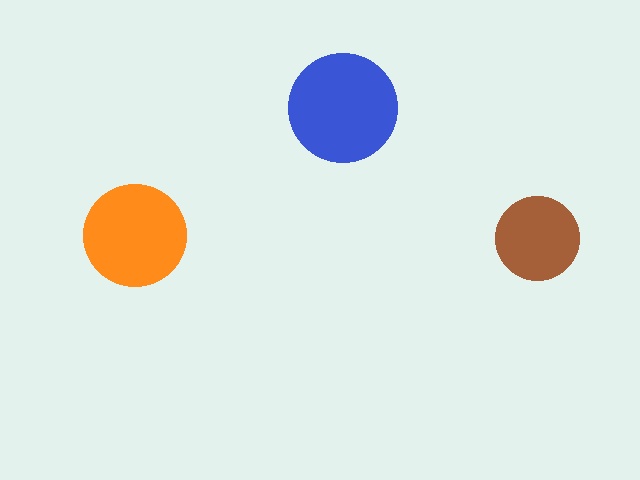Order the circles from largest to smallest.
the blue one, the orange one, the brown one.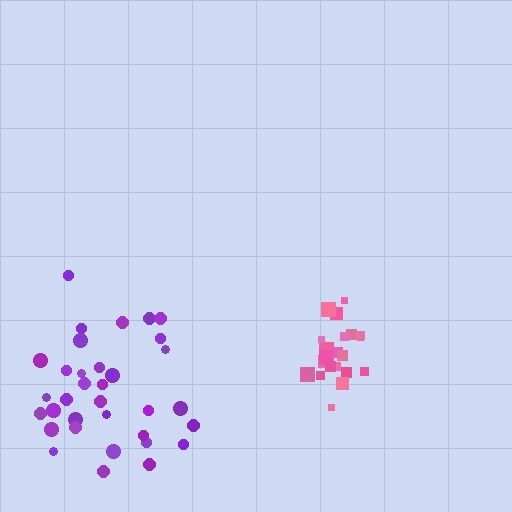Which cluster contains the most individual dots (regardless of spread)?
Purple (34).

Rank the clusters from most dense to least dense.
pink, purple.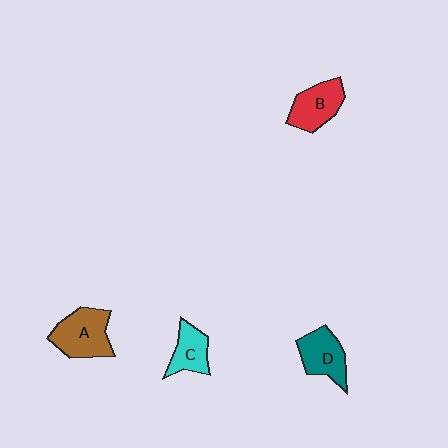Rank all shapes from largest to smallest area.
From largest to smallest: A (brown), B (red), D (teal), C (cyan).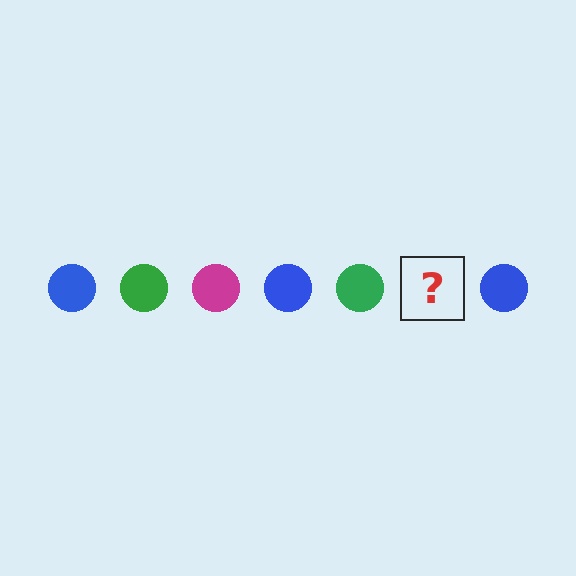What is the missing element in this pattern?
The missing element is a magenta circle.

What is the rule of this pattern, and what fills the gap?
The rule is that the pattern cycles through blue, green, magenta circles. The gap should be filled with a magenta circle.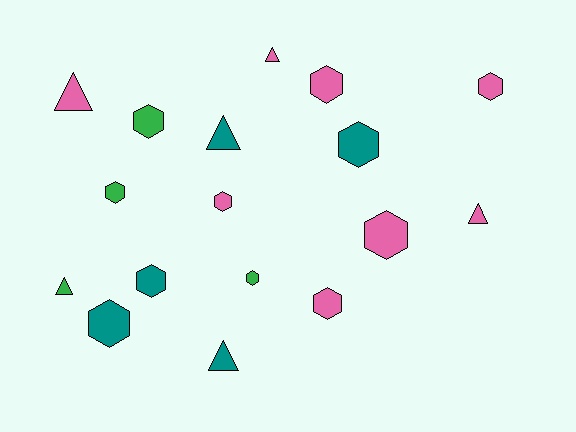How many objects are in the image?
There are 17 objects.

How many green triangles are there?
There is 1 green triangle.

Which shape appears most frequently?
Hexagon, with 11 objects.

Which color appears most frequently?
Pink, with 8 objects.